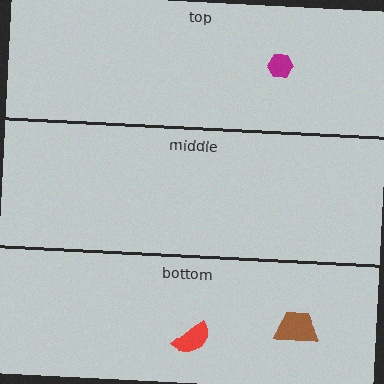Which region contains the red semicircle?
The bottom region.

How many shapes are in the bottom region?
2.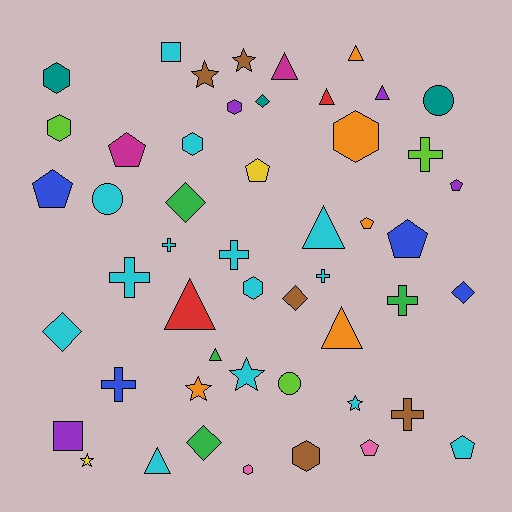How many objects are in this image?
There are 50 objects.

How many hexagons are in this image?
There are 8 hexagons.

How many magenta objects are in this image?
There are 2 magenta objects.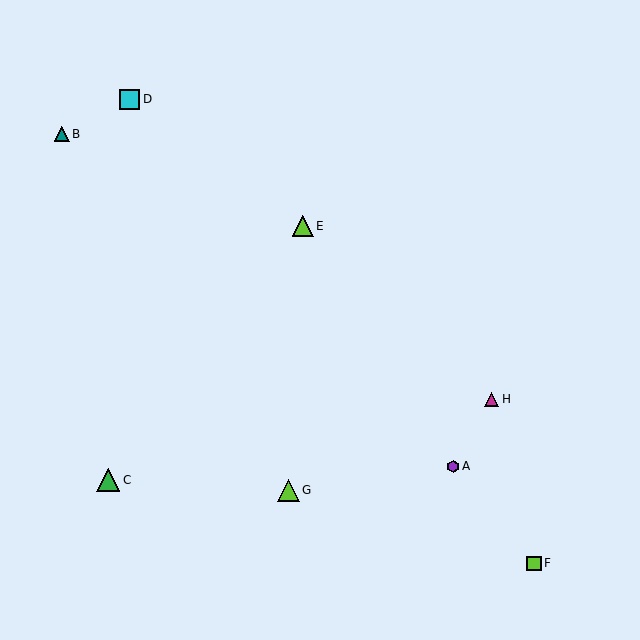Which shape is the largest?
The green triangle (labeled C) is the largest.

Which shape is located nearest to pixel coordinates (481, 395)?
The magenta triangle (labeled H) at (491, 399) is nearest to that location.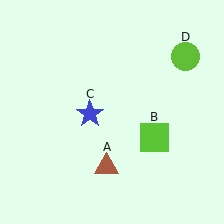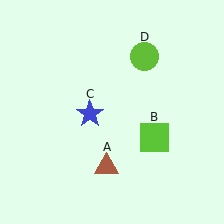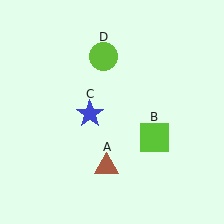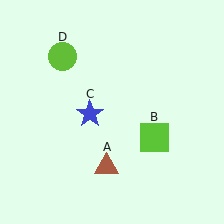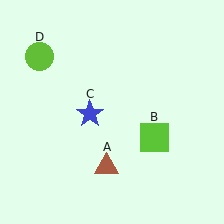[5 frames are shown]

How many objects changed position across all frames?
1 object changed position: lime circle (object D).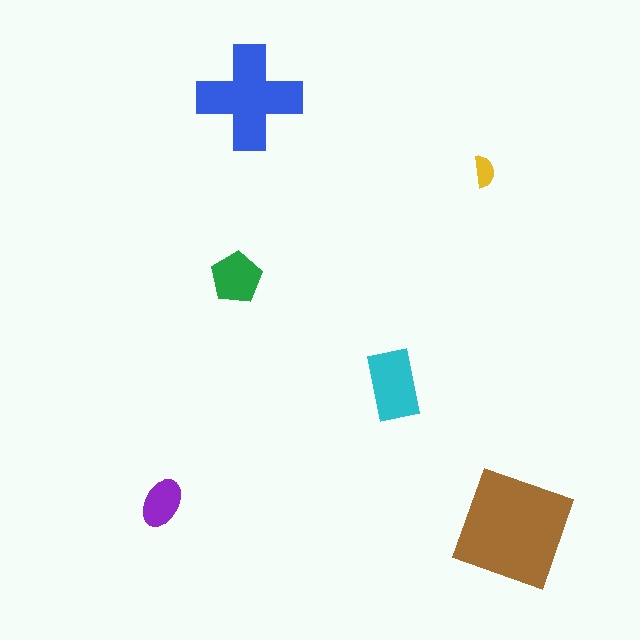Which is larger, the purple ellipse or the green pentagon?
The green pentagon.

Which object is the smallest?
The yellow semicircle.